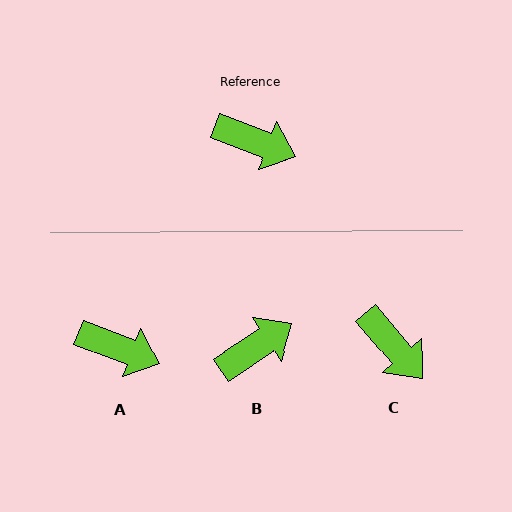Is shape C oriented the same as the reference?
No, it is off by about 29 degrees.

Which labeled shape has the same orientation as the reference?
A.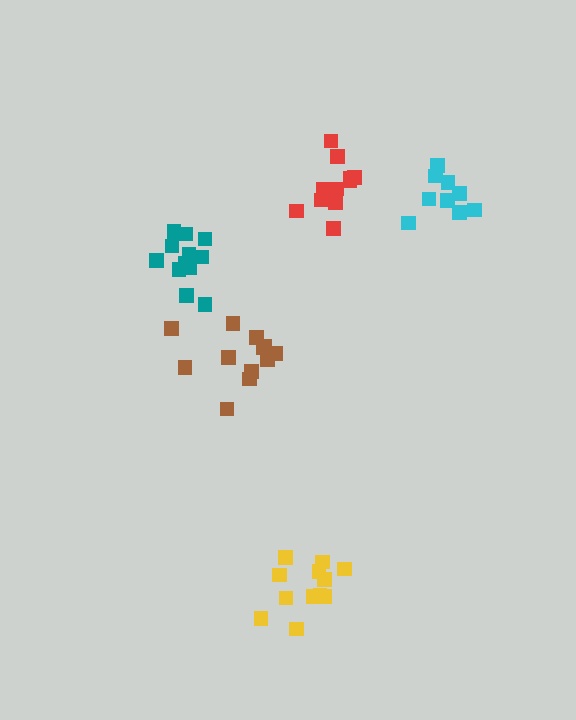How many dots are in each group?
Group 1: 9 dots, Group 2: 12 dots, Group 3: 12 dots, Group 4: 12 dots, Group 5: 11 dots (56 total).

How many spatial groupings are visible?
There are 5 spatial groupings.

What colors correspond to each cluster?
The clusters are colored: cyan, yellow, teal, brown, red.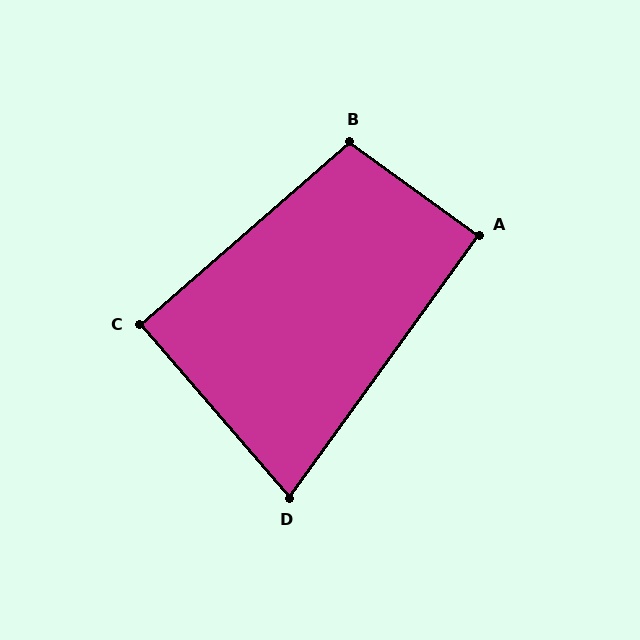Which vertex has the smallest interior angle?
D, at approximately 77 degrees.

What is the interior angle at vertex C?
Approximately 90 degrees (approximately right).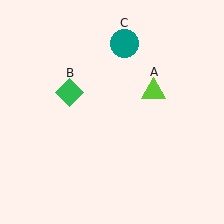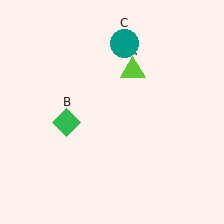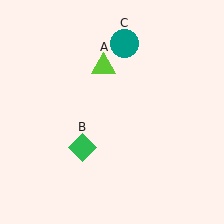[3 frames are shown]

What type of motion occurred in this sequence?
The lime triangle (object A), green diamond (object B) rotated counterclockwise around the center of the scene.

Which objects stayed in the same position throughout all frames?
Teal circle (object C) remained stationary.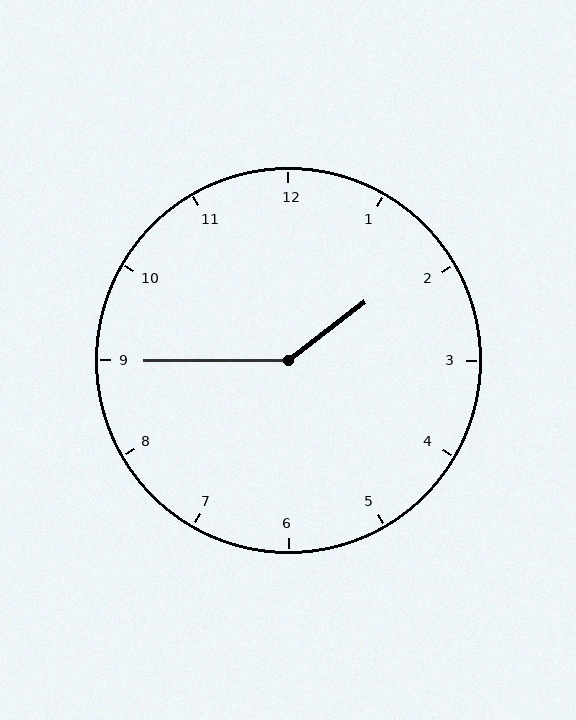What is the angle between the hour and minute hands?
Approximately 142 degrees.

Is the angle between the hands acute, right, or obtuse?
It is obtuse.